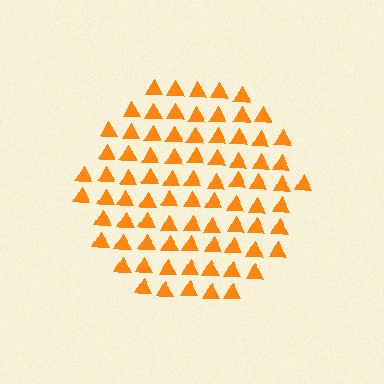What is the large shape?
The large shape is a circle.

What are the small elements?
The small elements are triangles.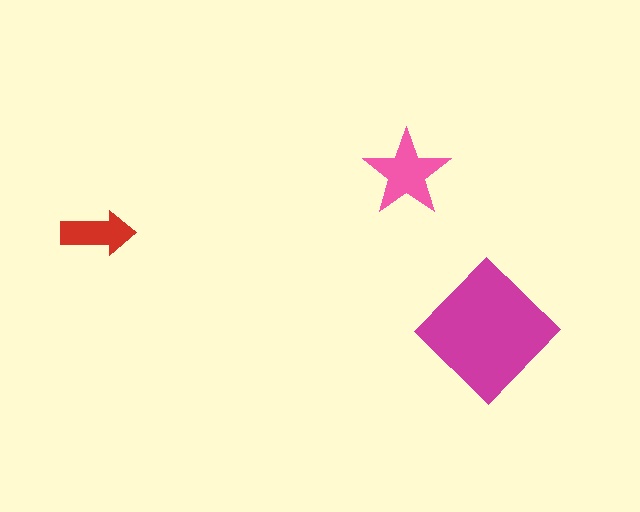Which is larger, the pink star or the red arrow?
The pink star.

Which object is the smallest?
The red arrow.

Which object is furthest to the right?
The magenta diamond is rightmost.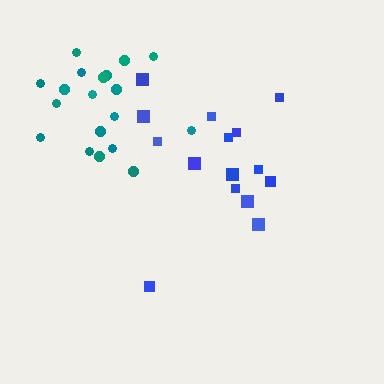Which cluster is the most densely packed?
Teal.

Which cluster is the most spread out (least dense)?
Blue.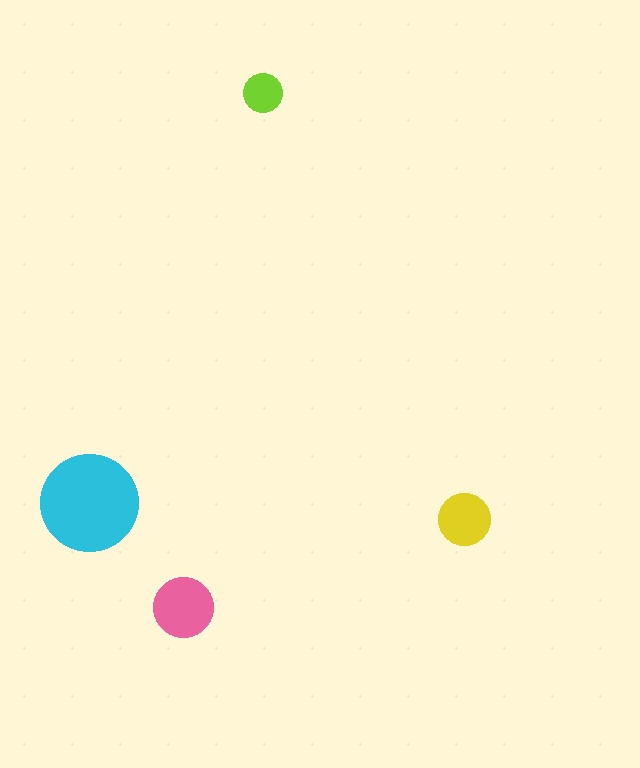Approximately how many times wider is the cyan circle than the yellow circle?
About 2 times wider.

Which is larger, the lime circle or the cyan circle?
The cyan one.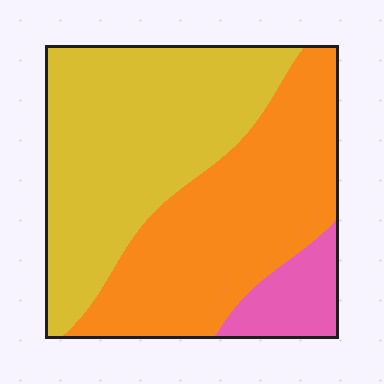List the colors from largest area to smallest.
From largest to smallest: yellow, orange, pink.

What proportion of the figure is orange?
Orange takes up about two fifths (2/5) of the figure.